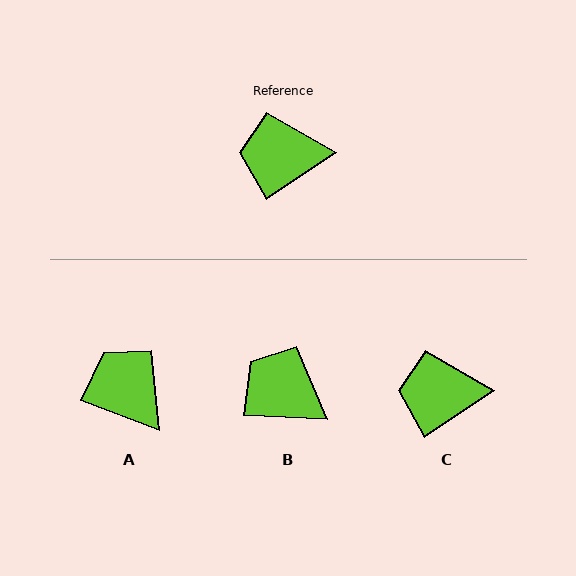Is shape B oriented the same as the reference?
No, it is off by about 37 degrees.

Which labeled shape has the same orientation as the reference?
C.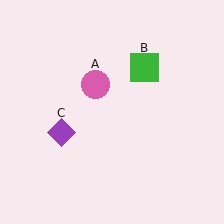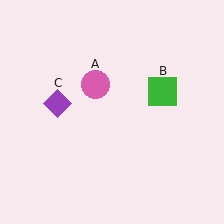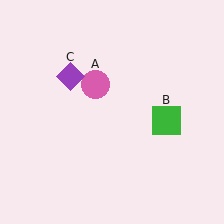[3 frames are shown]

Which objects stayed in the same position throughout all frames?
Pink circle (object A) remained stationary.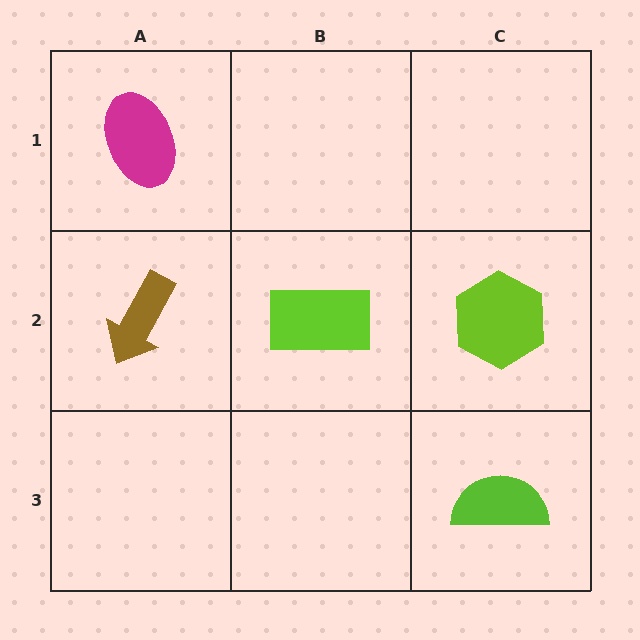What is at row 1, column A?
A magenta ellipse.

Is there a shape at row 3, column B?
No, that cell is empty.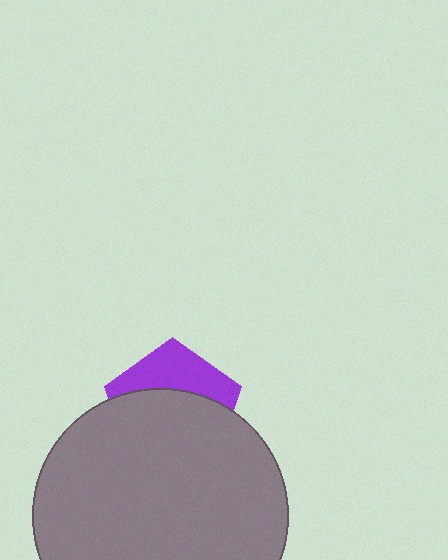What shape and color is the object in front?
The object in front is a gray circle.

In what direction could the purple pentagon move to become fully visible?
The purple pentagon could move up. That would shift it out from behind the gray circle entirely.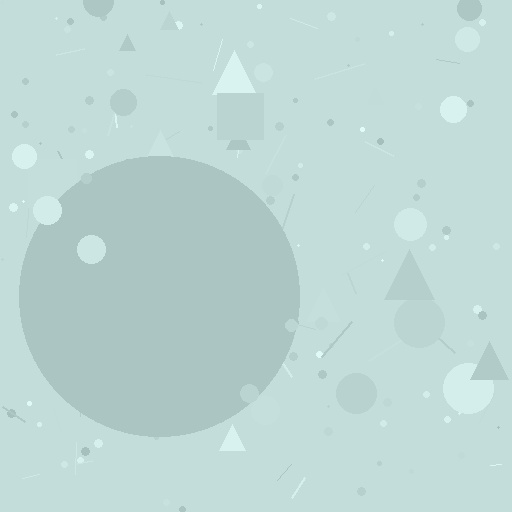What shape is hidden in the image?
A circle is hidden in the image.